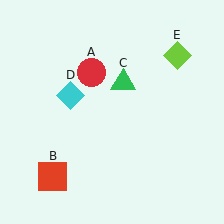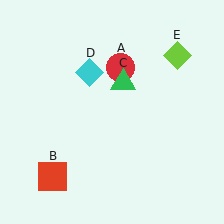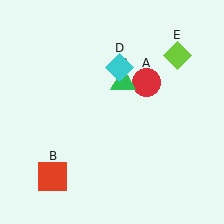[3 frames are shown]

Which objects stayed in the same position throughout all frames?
Red square (object B) and green triangle (object C) and lime diamond (object E) remained stationary.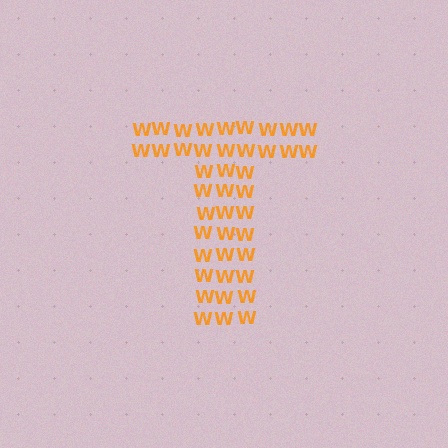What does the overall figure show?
The overall figure shows the letter T.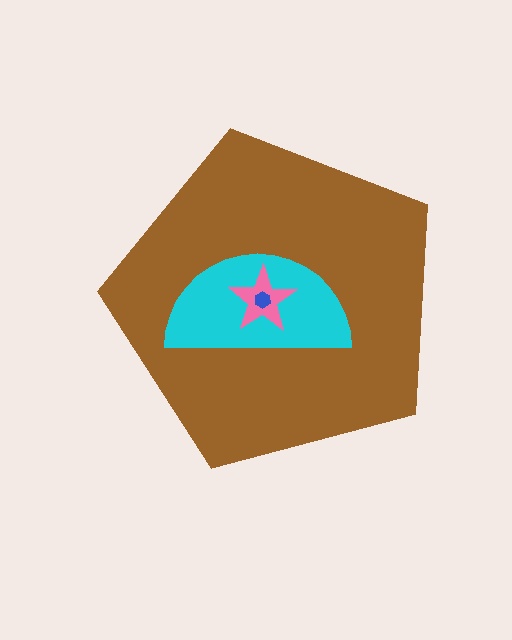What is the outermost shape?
The brown pentagon.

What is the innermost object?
The blue hexagon.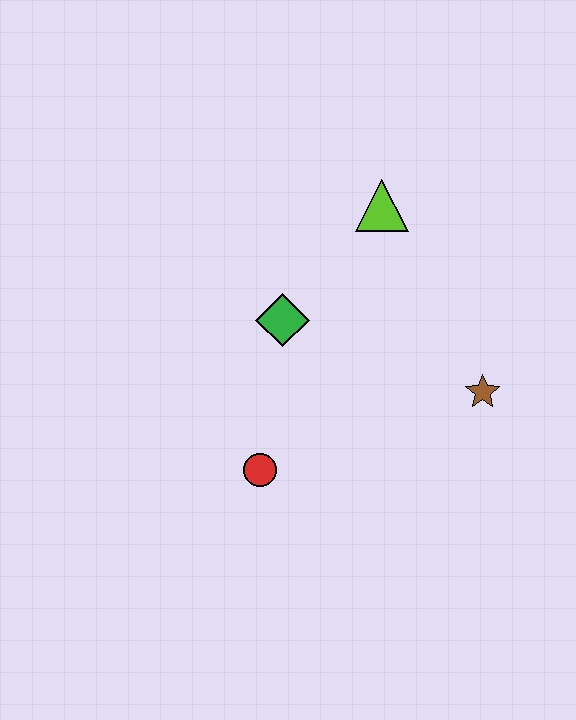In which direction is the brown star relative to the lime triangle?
The brown star is below the lime triangle.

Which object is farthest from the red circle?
The lime triangle is farthest from the red circle.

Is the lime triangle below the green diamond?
No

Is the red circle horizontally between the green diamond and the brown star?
No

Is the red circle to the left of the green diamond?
Yes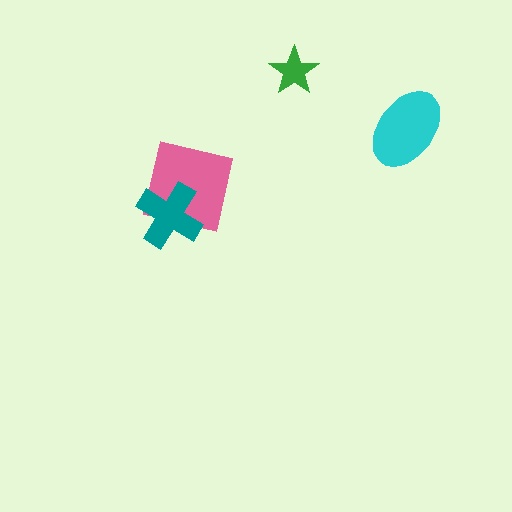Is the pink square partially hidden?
Yes, it is partially covered by another shape.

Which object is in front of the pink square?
The teal cross is in front of the pink square.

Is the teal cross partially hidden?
No, no other shape covers it.